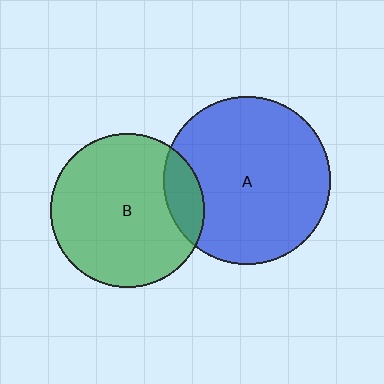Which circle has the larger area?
Circle A (blue).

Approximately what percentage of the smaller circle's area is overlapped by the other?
Approximately 15%.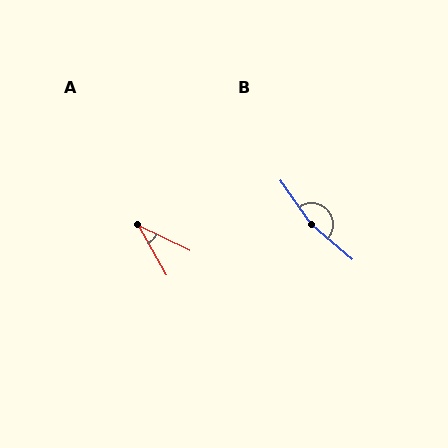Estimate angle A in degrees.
Approximately 35 degrees.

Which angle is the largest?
B, at approximately 165 degrees.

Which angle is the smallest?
A, at approximately 35 degrees.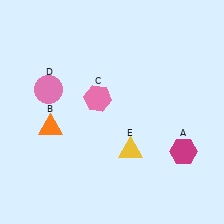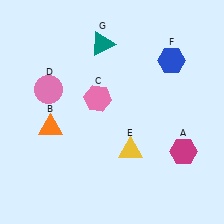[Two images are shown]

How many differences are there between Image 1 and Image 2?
There are 2 differences between the two images.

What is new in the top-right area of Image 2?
A blue hexagon (F) was added in the top-right area of Image 2.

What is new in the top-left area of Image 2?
A teal triangle (G) was added in the top-left area of Image 2.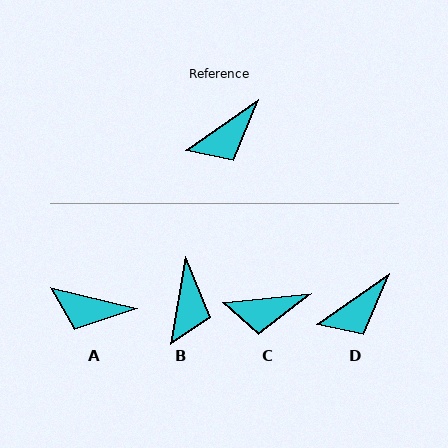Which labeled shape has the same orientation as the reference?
D.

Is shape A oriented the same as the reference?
No, it is off by about 49 degrees.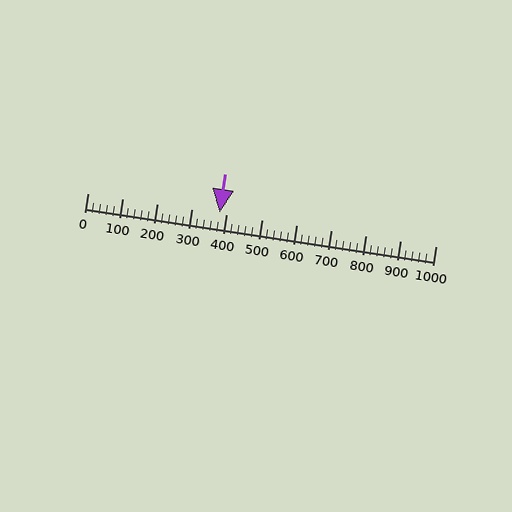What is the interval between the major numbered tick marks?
The major tick marks are spaced 100 units apart.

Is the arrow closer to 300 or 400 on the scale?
The arrow is closer to 400.